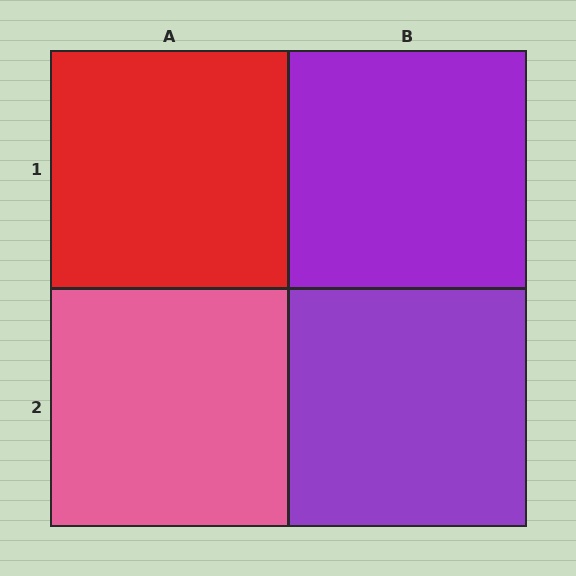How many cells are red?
1 cell is red.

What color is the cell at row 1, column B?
Purple.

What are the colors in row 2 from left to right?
Pink, purple.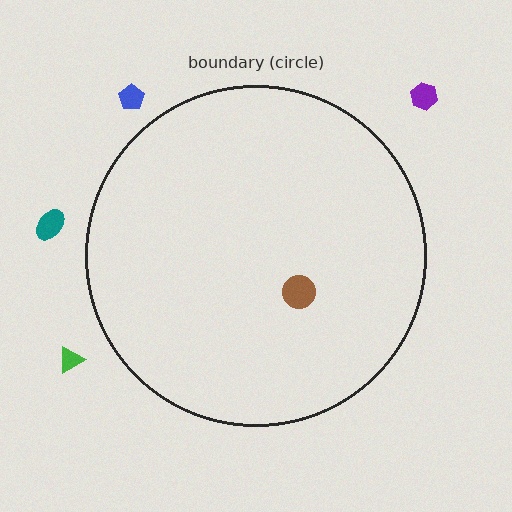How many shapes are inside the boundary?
1 inside, 4 outside.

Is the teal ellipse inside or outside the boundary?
Outside.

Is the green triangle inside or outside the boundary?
Outside.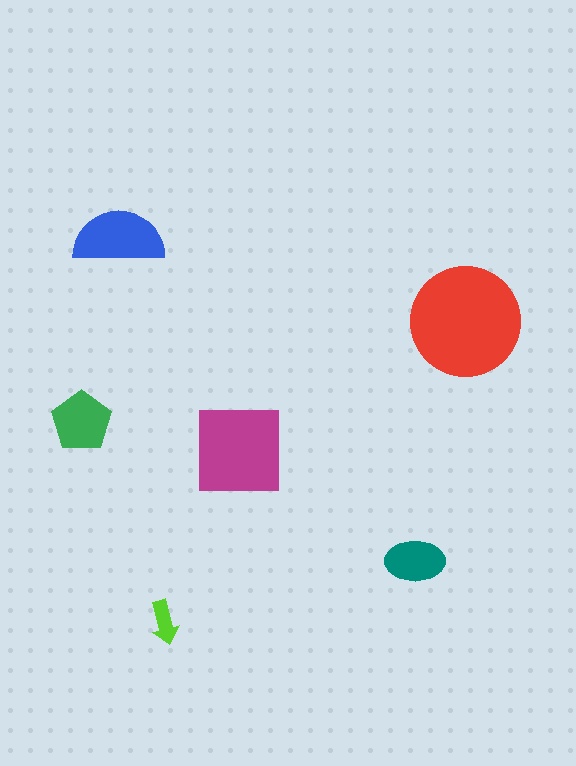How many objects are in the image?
There are 6 objects in the image.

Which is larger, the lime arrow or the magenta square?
The magenta square.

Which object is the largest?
The red circle.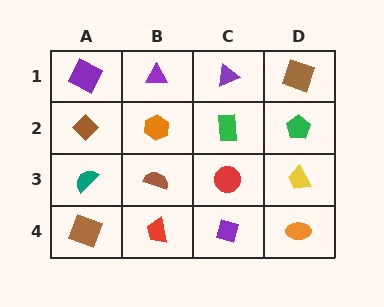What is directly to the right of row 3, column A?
A brown semicircle.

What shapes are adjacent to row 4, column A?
A teal semicircle (row 3, column A), a red trapezoid (row 4, column B).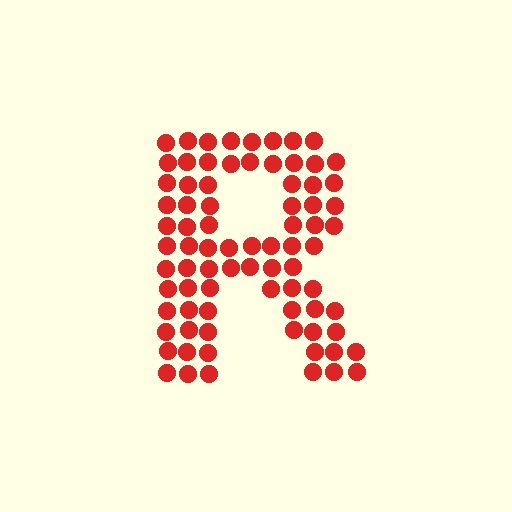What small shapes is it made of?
It is made of small circles.